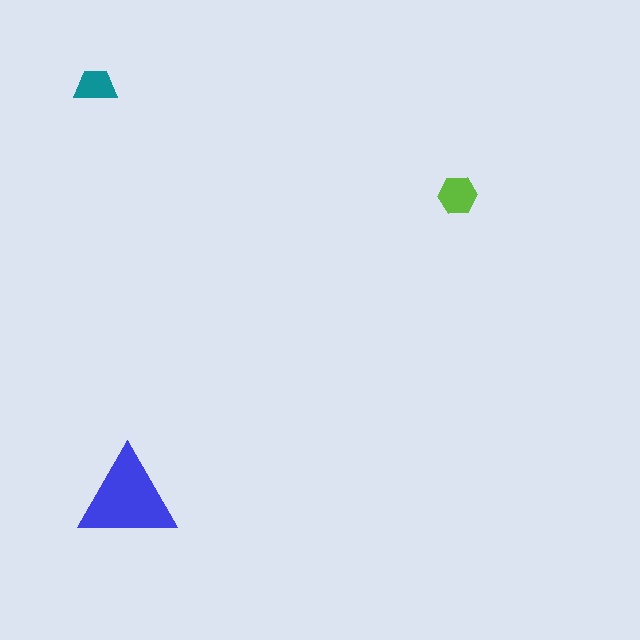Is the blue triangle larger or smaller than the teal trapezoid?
Larger.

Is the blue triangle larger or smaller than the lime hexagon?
Larger.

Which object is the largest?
The blue triangle.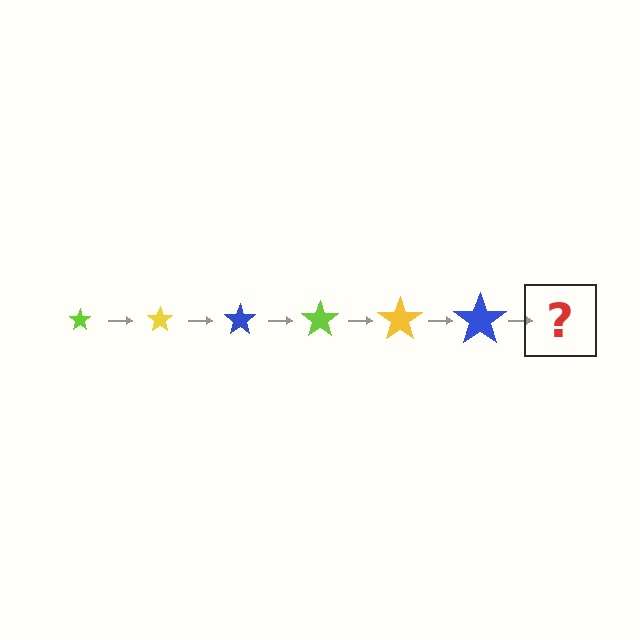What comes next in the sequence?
The next element should be a lime star, larger than the previous one.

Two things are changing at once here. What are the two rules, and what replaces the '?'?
The two rules are that the star grows larger each step and the color cycles through lime, yellow, and blue. The '?' should be a lime star, larger than the previous one.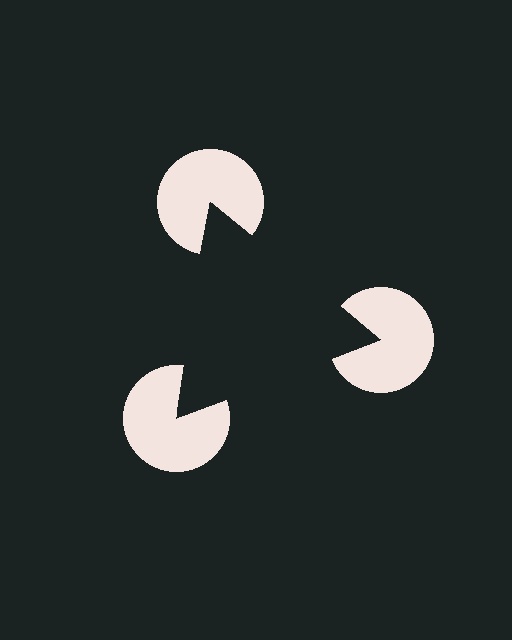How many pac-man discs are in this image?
There are 3 — one at each vertex of the illusory triangle.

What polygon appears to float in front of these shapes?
An illusory triangle — its edges are inferred from the aligned wedge cuts in the pac-man discs, not physically drawn.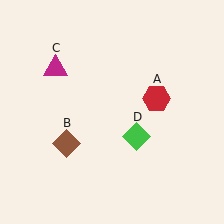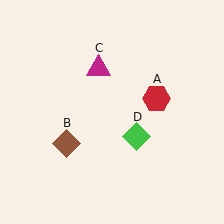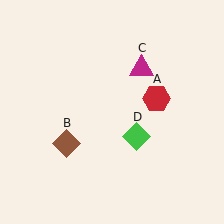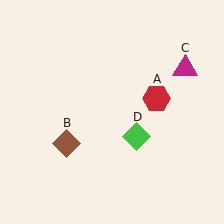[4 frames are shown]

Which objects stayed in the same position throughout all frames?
Red hexagon (object A) and brown diamond (object B) and green diamond (object D) remained stationary.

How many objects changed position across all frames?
1 object changed position: magenta triangle (object C).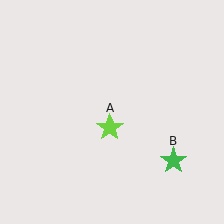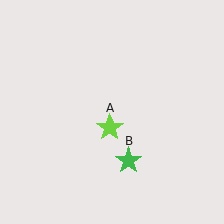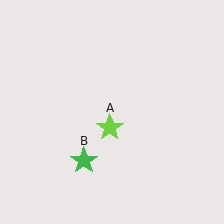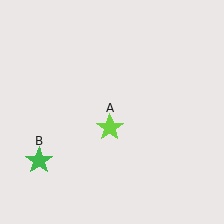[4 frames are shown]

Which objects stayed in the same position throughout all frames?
Lime star (object A) remained stationary.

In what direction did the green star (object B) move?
The green star (object B) moved left.